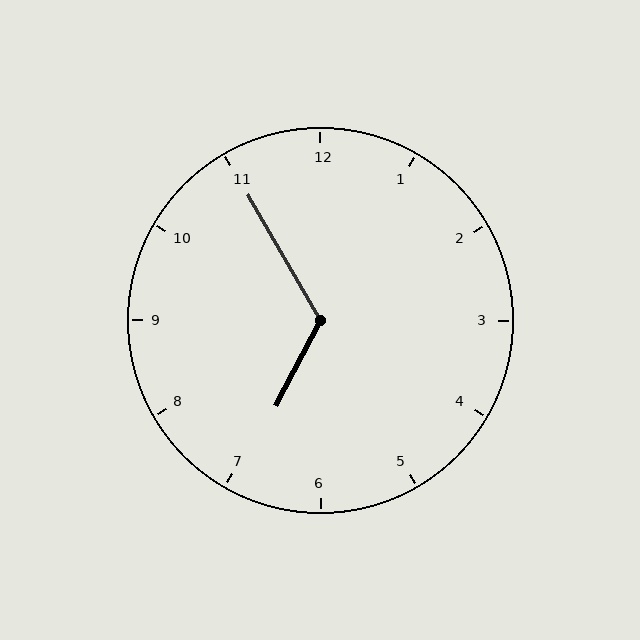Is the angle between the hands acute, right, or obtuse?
It is obtuse.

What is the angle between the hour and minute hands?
Approximately 122 degrees.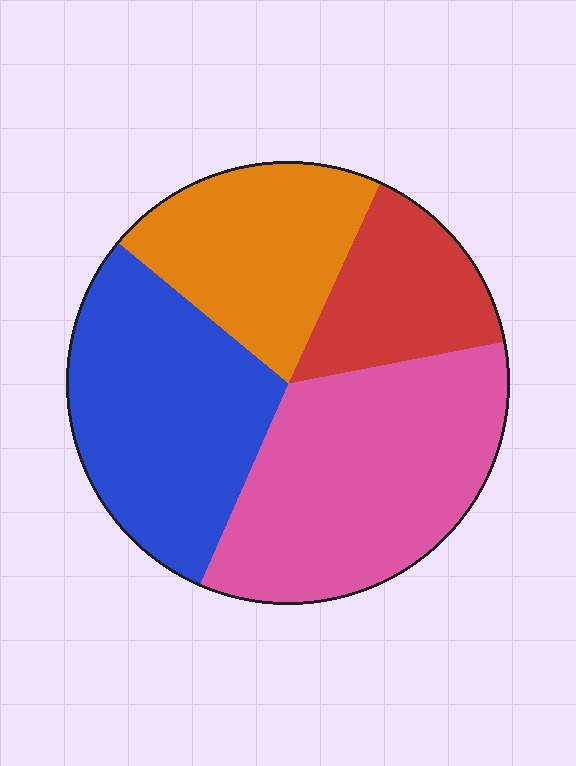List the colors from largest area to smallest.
From largest to smallest: pink, blue, orange, red.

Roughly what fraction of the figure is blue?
Blue takes up about one third (1/3) of the figure.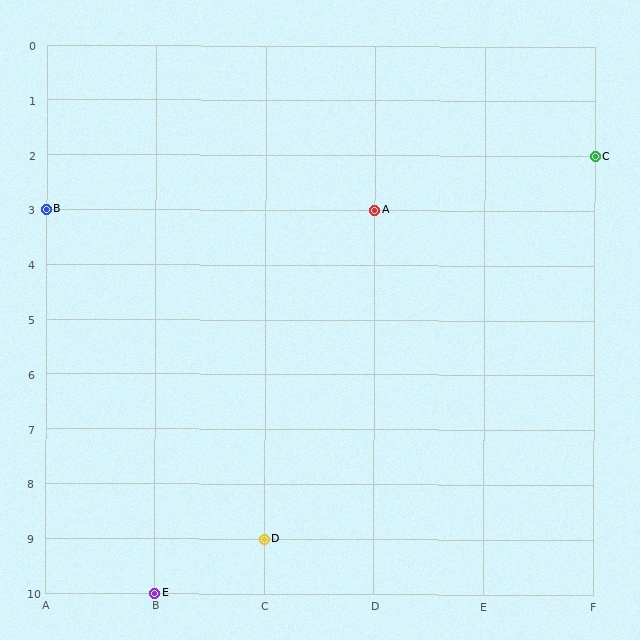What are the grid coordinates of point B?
Point B is at grid coordinates (A, 3).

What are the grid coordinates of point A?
Point A is at grid coordinates (D, 3).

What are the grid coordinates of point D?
Point D is at grid coordinates (C, 9).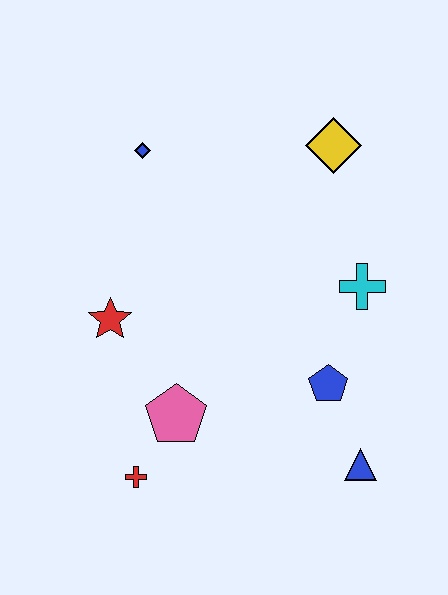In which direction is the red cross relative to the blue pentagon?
The red cross is to the left of the blue pentagon.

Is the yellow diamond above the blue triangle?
Yes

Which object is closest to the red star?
The pink pentagon is closest to the red star.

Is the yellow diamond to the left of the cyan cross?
Yes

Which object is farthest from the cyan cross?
The red cross is farthest from the cyan cross.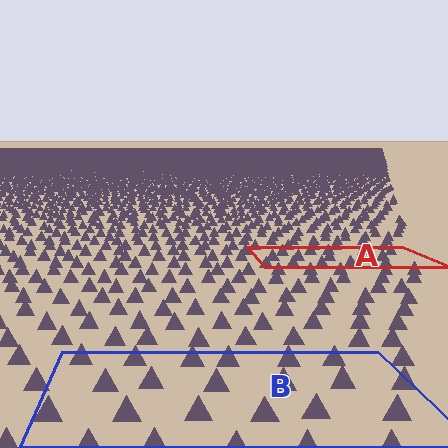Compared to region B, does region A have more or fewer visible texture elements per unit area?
Region A has more texture elements per unit area — they are packed more densely because it is farther away.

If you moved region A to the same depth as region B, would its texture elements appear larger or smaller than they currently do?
They would appear larger. At a closer depth, the same texture elements are projected at a bigger on-screen size.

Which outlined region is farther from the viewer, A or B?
Region A is farther from the viewer — the texture elements inside it appear smaller and more densely packed.